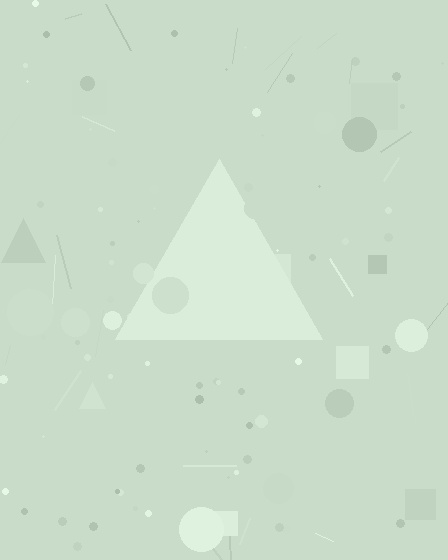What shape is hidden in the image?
A triangle is hidden in the image.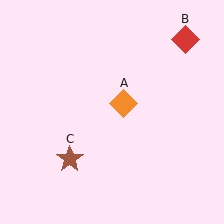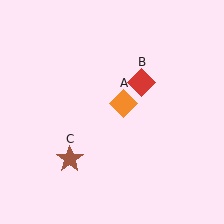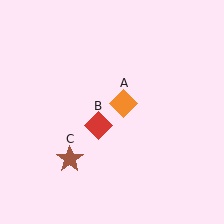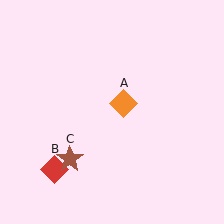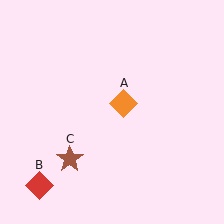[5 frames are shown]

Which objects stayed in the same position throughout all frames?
Orange diamond (object A) and brown star (object C) remained stationary.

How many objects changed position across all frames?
1 object changed position: red diamond (object B).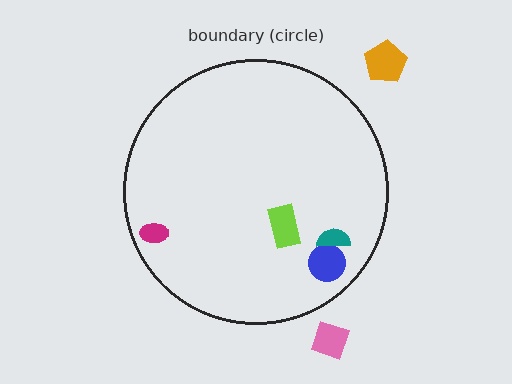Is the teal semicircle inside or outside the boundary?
Inside.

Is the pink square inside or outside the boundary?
Outside.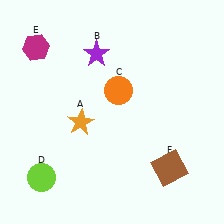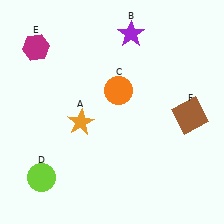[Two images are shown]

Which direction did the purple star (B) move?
The purple star (B) moved right.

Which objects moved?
The objects that moved are: the purple star (B), the brown square (F).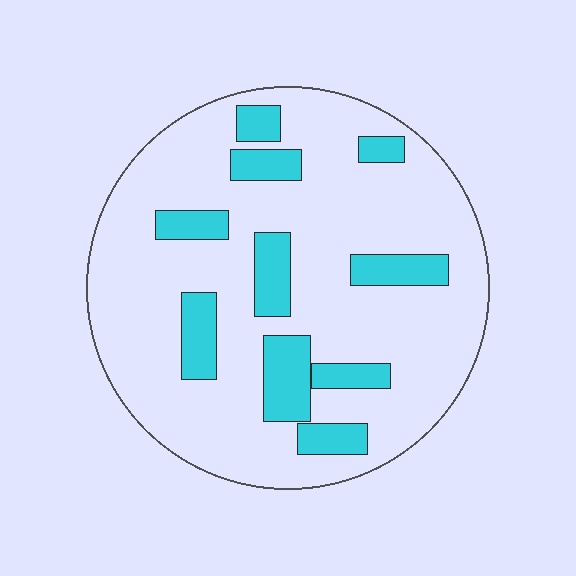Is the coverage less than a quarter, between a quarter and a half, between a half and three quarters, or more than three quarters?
Less than a quarter.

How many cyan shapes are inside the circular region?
10.